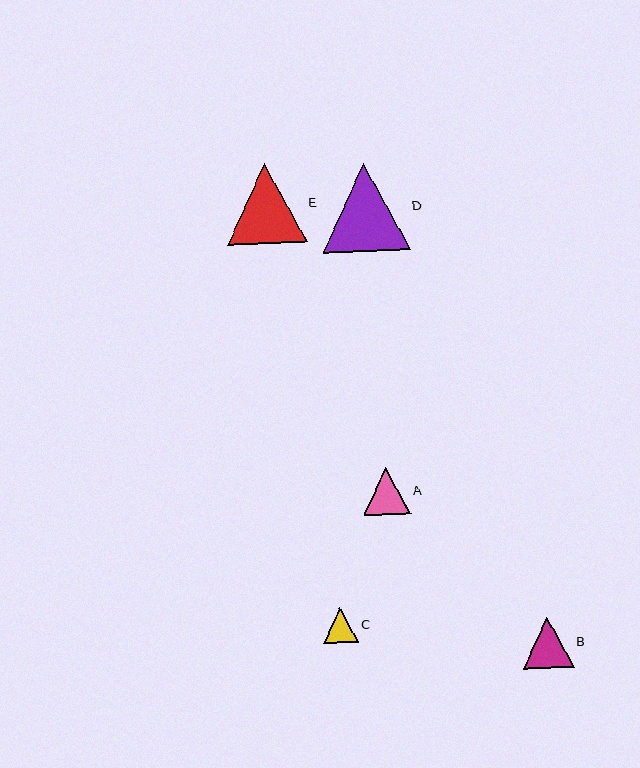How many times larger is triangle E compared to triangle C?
Triangle E is approximately 2.3 times the size of triangle C.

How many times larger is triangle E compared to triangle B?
Triangle E is approximately 1.6 times the size of triangle B.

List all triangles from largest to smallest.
From largest to smallest: D, E, B, A, C.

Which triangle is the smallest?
Triangle C is the smallest with a size of approximately 35 pixels.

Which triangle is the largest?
Triangle D is the largest with a size of approximately 88 pixels.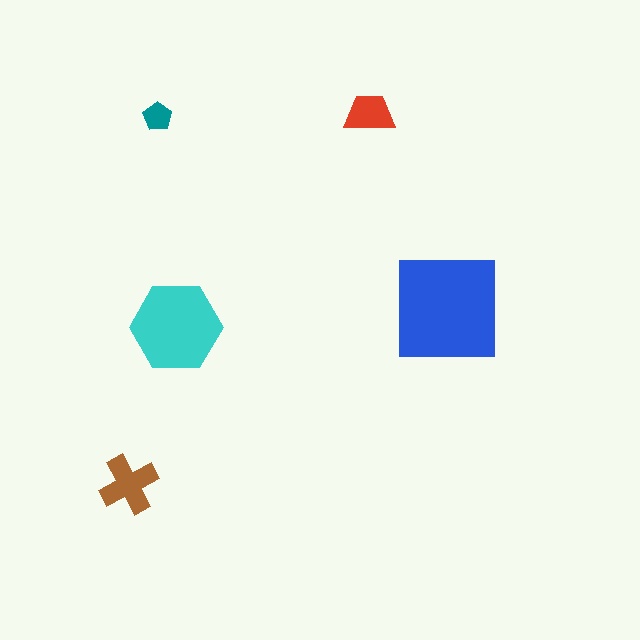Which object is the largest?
The blue square.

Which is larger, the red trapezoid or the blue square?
The blue square.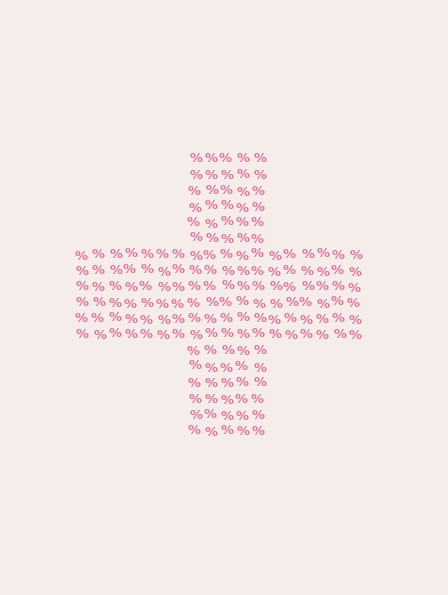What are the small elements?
The small elements are percent signs.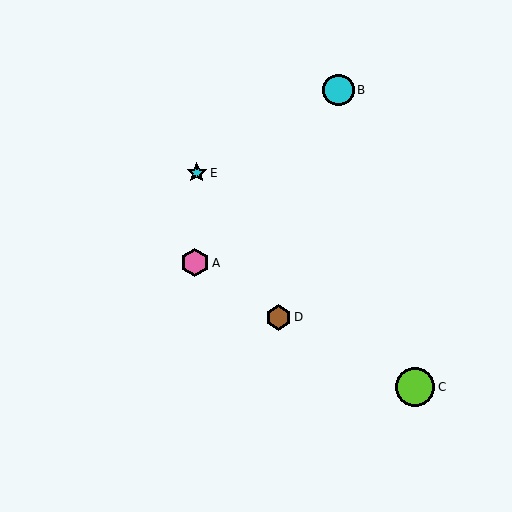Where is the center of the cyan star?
The center of the cyan star is at (197, 173).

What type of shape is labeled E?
Shape E is a cyan star.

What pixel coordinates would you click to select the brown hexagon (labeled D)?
Click at (278, 317) to select the brown hexagon D.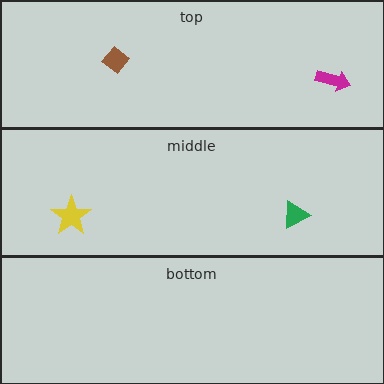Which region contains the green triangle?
The middle region.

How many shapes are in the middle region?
2.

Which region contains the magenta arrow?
The top region.